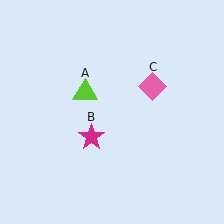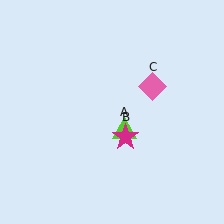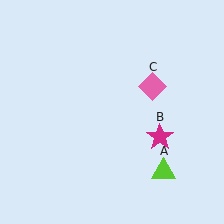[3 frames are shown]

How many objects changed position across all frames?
2 objects changed position: lime triangle (object A), magenta star (object B).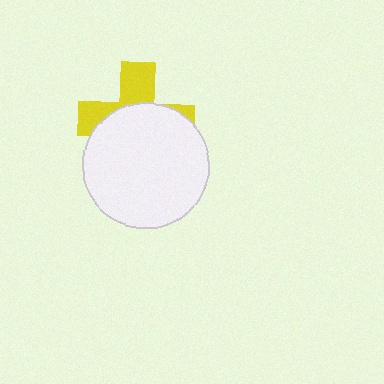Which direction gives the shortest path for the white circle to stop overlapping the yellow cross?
Moving down gives the shortest separation.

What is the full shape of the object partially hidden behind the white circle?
The partially hidden object is a yellow cross.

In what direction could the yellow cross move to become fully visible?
The yellow cross could move up. That would shift it out from behind the white circle entirely.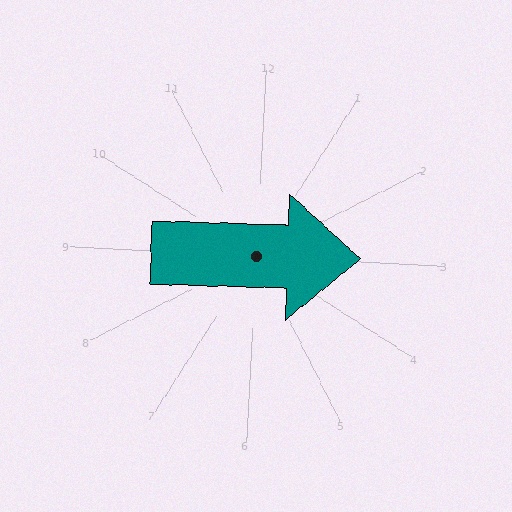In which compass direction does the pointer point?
East.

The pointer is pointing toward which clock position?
Roughly 3 o'clock.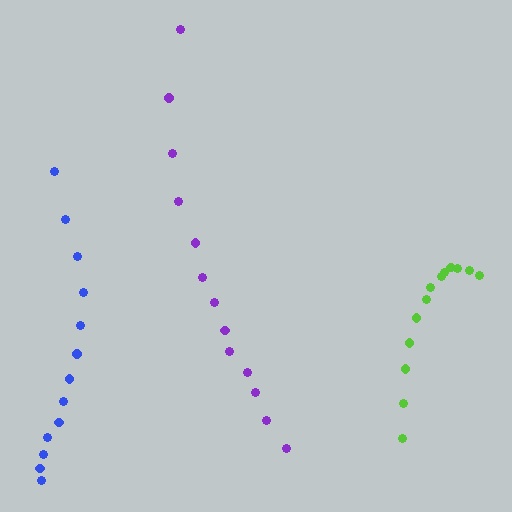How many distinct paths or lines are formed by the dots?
There are 3 distinct paths.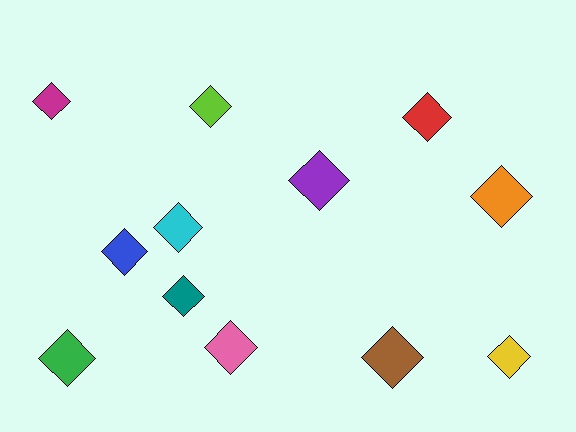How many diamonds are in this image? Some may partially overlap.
There are 12 diamonds.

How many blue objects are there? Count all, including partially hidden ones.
There is 1 blue object.